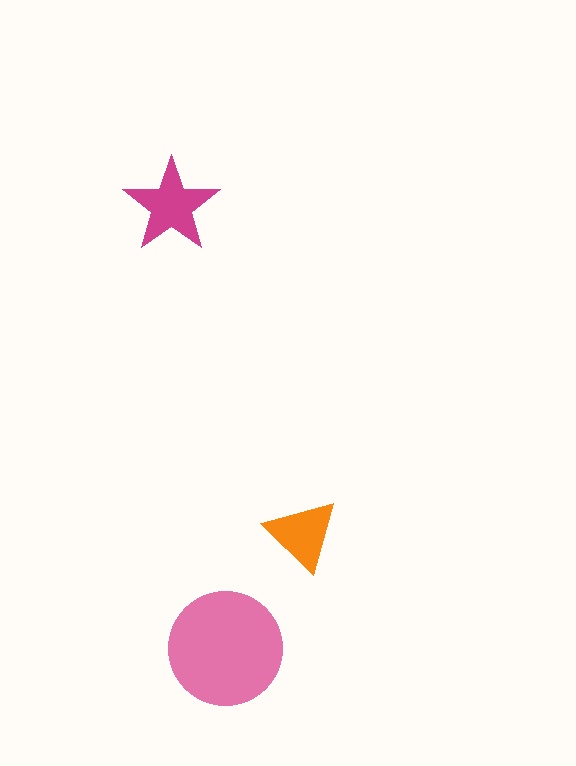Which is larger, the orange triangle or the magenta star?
The magenta star.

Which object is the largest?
The pink circle.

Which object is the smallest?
The orange triangle.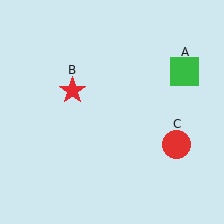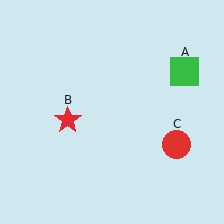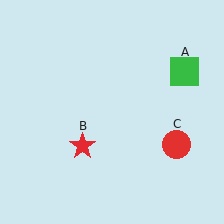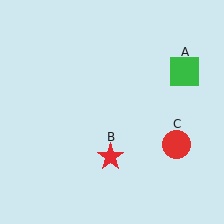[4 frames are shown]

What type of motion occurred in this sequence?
The red star (object B) rotated counterclockwise around the center of the scene.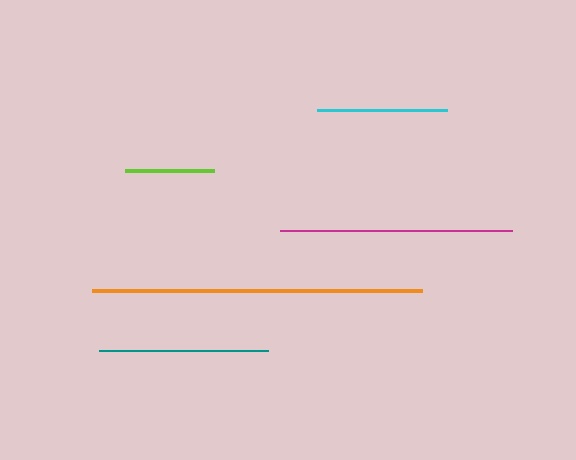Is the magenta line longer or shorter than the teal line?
The magenta line is longer than the teal line.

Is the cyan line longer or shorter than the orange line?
The orange line is longer than the cyan line.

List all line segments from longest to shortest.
From longest to shortest: orange, magenta, teal, cyan, lime.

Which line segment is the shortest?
The lime line is the shortest at approximately 89 pixels.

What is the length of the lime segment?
The lime segment is approximately 89 pixels long.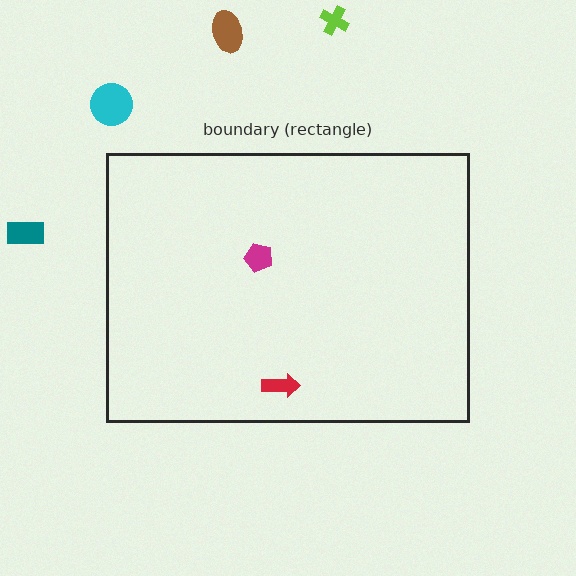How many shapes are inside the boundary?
2 inside, 4 outside.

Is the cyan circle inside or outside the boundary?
Outside.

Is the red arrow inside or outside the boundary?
Inside.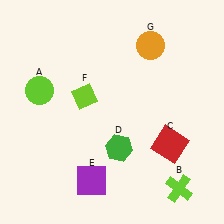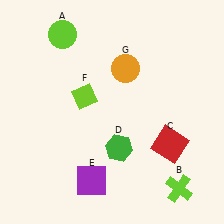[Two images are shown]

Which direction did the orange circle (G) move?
The orange circle (G) moved left.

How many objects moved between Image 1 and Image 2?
2 objects moved between the two images.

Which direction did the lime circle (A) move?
The lime circle (A) moved up.